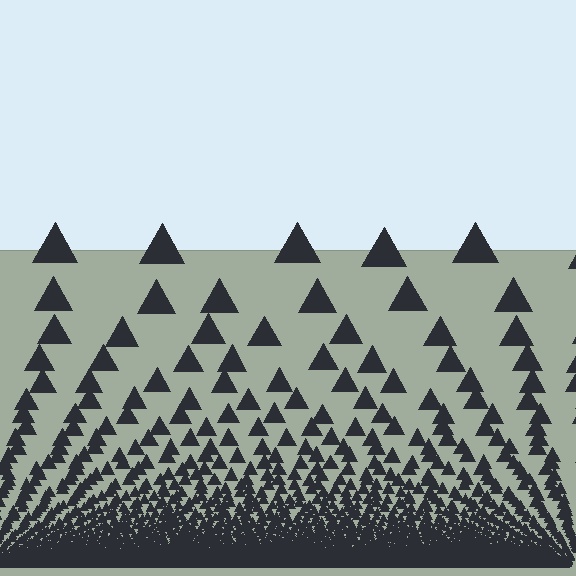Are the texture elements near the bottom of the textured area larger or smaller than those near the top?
Smaller. The gradient is inverted — elements near the bottom are smaller and denser.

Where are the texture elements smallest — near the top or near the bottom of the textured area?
Near the bottom.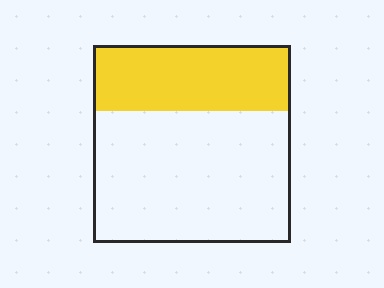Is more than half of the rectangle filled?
No.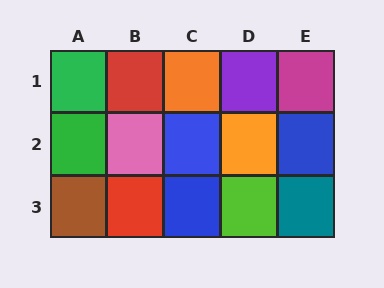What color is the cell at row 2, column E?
Blue.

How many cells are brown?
1 cell is brown.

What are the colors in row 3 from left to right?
Brown, red, blue, lime, teal.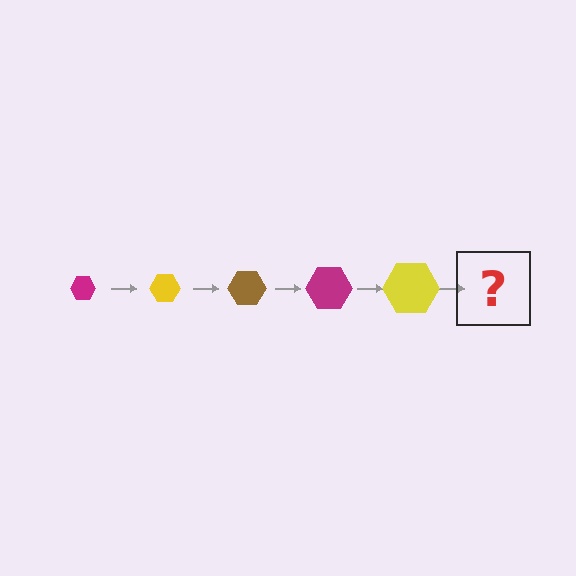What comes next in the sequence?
The next element should be a brown hexagon, larger than the previous one.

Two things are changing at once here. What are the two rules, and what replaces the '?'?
The two rules are that the hexagon grows larger each step and the color cycles through magenta, yellow, and brown. The '?' should be a brown hexagon, larger than the previous one.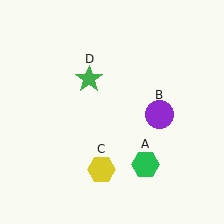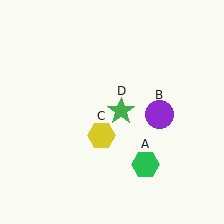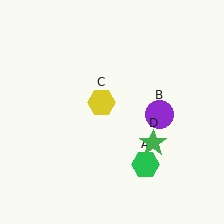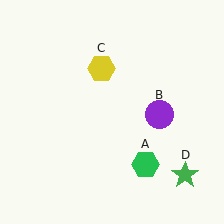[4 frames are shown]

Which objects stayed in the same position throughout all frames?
Green hexagon (object A) and purple circle (object B) remained stationary.